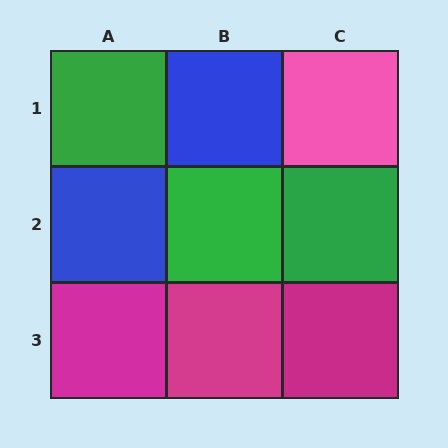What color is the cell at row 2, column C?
Green.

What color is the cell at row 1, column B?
Blue.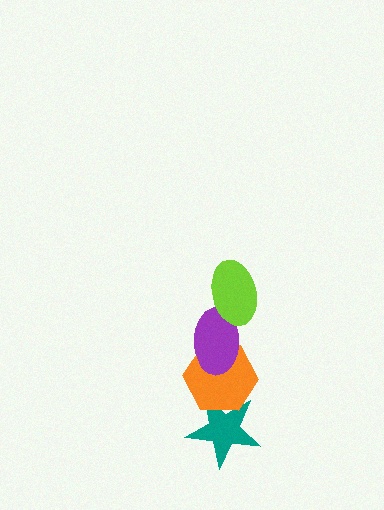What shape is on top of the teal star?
The orange hexagon is on top of the teal star.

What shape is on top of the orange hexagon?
The purple ellipse is on top of the orange hexagon.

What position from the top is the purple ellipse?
The purple ellipse is 2nd from the top.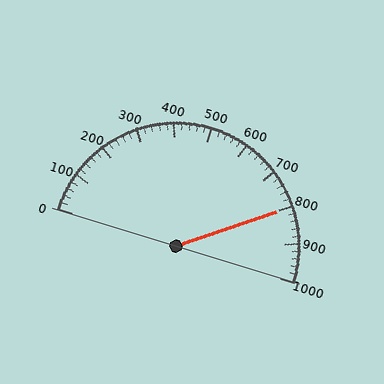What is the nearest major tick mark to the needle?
The nearest major tick mark is 800.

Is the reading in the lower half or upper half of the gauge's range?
The reading is in the upper half of the range (0 to 1000).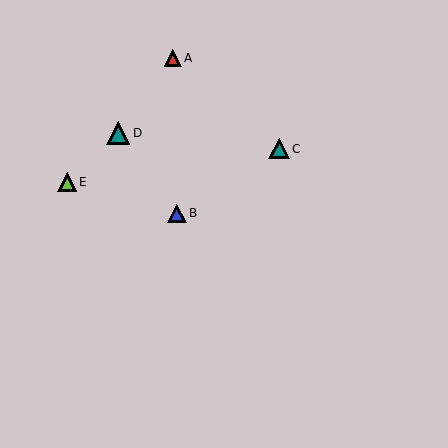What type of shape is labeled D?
Shape D is a teal triangle.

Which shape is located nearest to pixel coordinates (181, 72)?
The red triangle (labeled A) at (173, 58) is nearest to that location.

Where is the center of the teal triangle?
The center of the teal triangle is at (279, 149).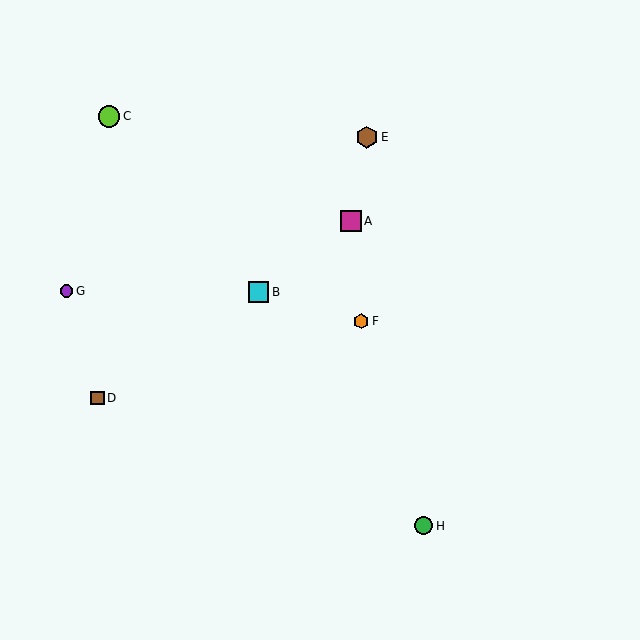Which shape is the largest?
The brown hexagon (labeled E) is the largest.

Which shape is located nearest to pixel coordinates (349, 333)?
The orange hexagon (labeled F) at (361, 321) is nearest to that location.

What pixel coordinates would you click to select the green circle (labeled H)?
Click at (424, 526) to select the green circle H.